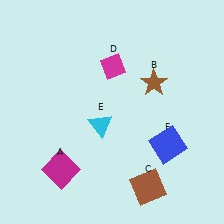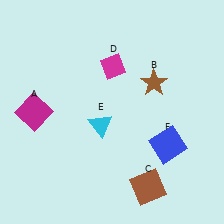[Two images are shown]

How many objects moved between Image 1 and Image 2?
1 object moved between the two images.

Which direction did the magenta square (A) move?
The magenta square (A) moved up.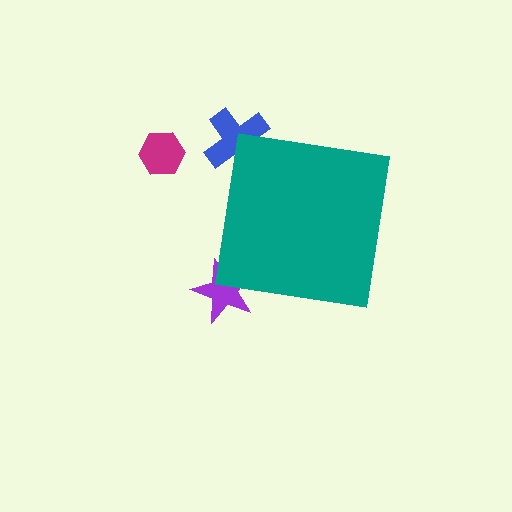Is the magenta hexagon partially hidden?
No, the magenta hexagon is fully visible.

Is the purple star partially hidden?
Yes, the purple star is partially hidden behind the teal square.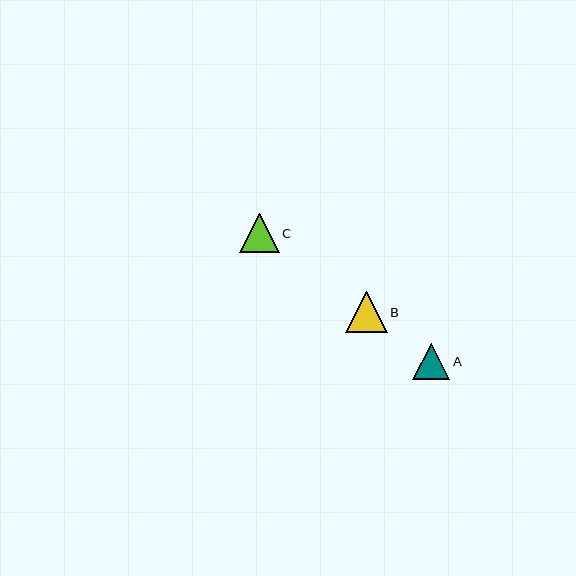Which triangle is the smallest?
Triangle A is the smallest with a size of approximately 37 pixels.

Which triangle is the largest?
Triangle B is the largest with a size of approximately 42 pixels.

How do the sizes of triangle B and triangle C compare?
Triangle B and triangle C are approximately the same size.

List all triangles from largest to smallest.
From largest to smallest: B, C, A.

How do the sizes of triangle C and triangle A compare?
Triangle C and triangle A are approximately the same size.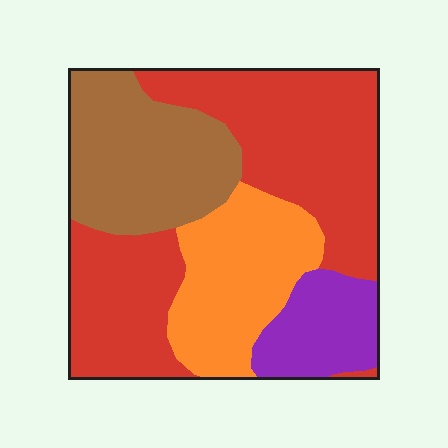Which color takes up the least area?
Purple, at roughly 10%.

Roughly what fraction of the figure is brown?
Brown takes up about one quarter (1/4) of the figure.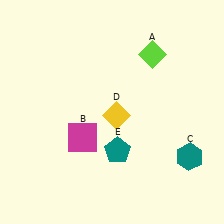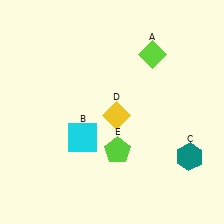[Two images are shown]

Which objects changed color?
B changed from magenta to cyan. E changed from teal to lime.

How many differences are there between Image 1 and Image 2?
There are 2 differences between the two images.